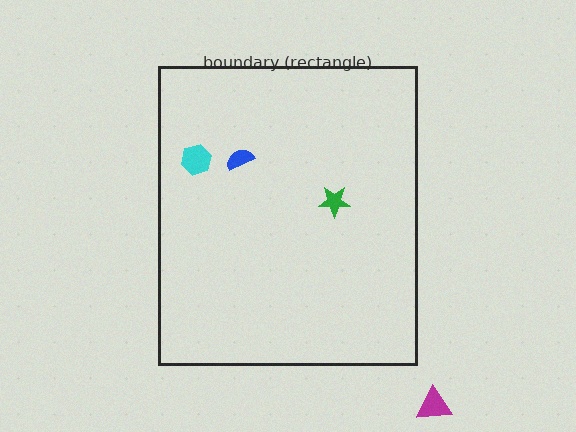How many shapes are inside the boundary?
3 inside, 1 outside.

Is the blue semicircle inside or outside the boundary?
Inside.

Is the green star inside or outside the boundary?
Inside.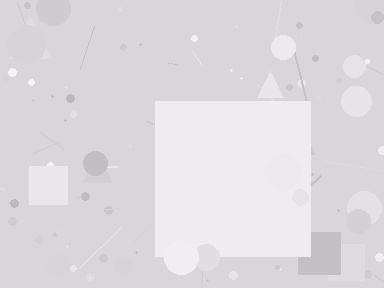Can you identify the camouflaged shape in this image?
The camouflaged shape is a square.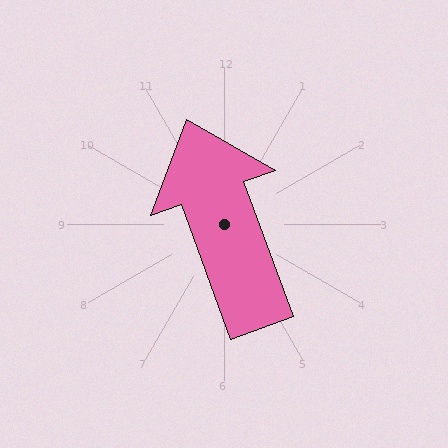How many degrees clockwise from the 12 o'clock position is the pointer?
Approximately 340 degrees.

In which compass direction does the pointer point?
North.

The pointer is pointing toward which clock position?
Roughly 11 o'clock.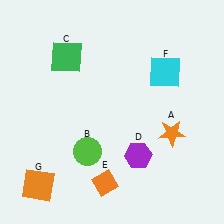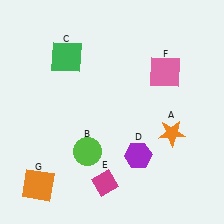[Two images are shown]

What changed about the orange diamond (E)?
In Image 1, E is orange. In Image 2, it changed to magenta.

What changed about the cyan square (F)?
In Image 1, F is cyan. In Image 2, it changed to pink.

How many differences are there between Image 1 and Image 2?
There are 2 differences between the two images.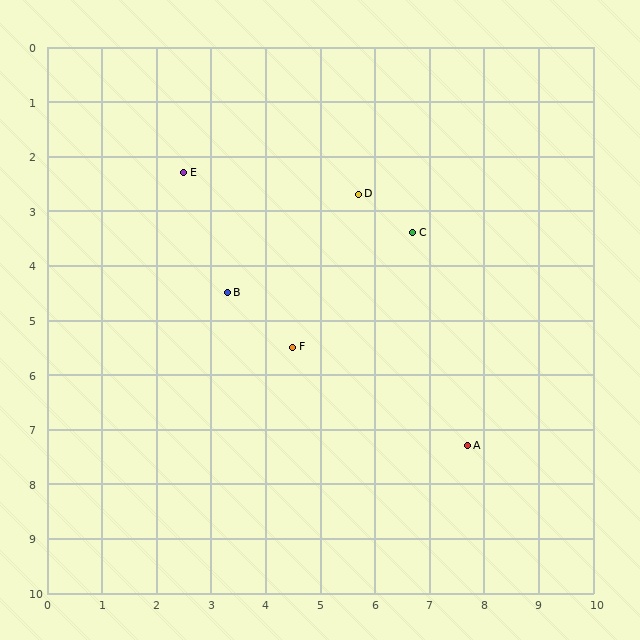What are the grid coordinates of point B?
Point B is at approximately (3.3, 4.5).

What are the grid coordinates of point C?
Point C is at approximately (6.7, 3.4).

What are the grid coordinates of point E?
Point E is at approximately (2.5, 2.3).